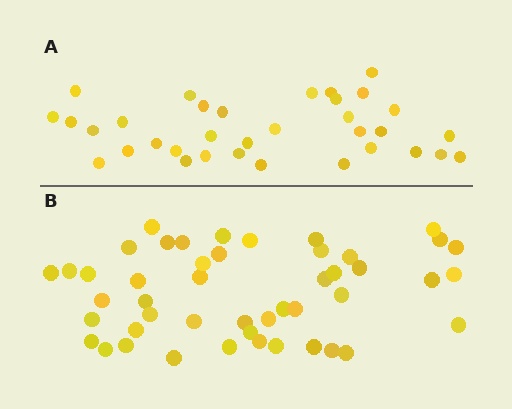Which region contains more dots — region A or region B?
Region B (the bottom region) has more dots.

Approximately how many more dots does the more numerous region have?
Region B has approximately 15 more dots than region A.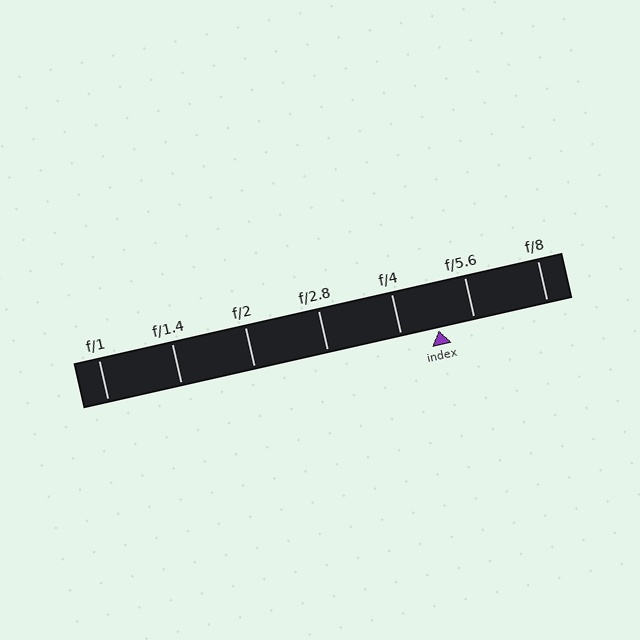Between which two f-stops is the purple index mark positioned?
The index mark is between f/4 and f/5.6.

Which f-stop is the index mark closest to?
The index mark is closest to f/5.6.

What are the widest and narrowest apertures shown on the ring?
The widest aperture shown is f/1 and the narrowest is f/8.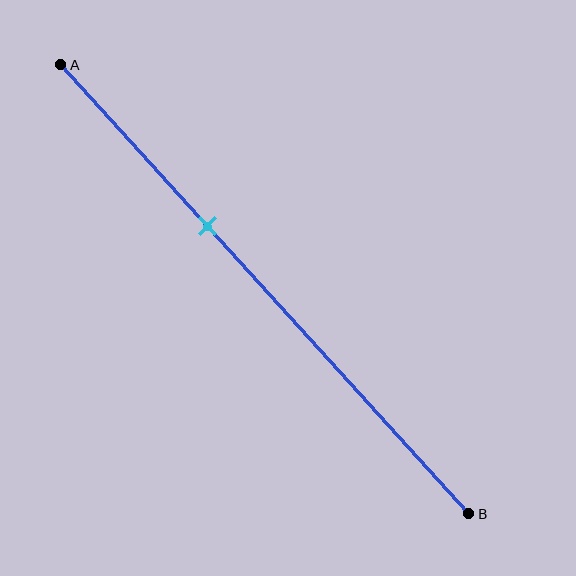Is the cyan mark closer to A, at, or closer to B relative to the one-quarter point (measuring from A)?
The cyan mark is closer to point B than the one-quarter point of segment AB.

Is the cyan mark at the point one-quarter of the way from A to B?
No, the mark is at about 35% from A, not at the 25% one-quarter point.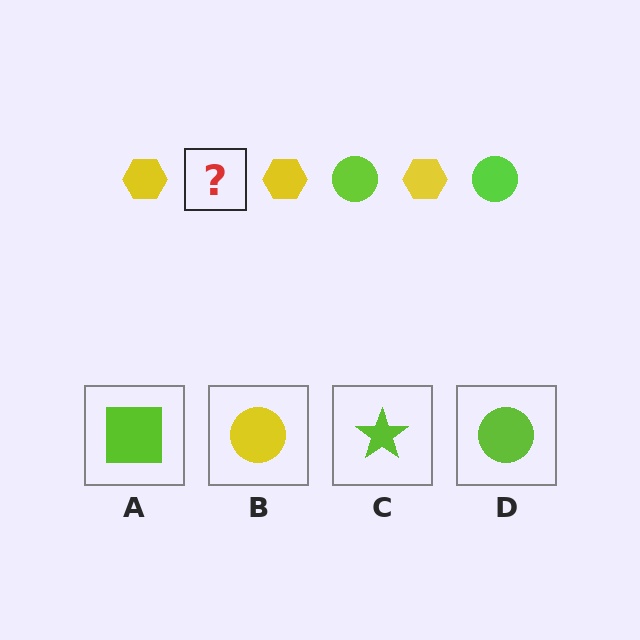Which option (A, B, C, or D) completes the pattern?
D.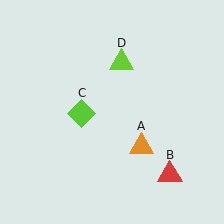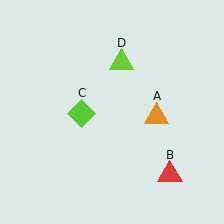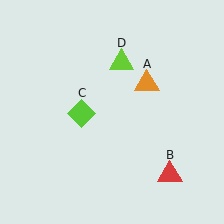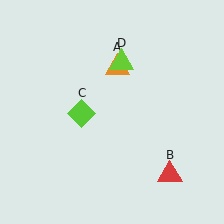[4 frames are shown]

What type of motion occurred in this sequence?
The orange triangle (object A) rotated counterclockwise around the center of the scene.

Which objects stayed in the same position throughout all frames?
Red triangle (object B) and lime diamond (object C) and lime triangle (object D) remained stationary.